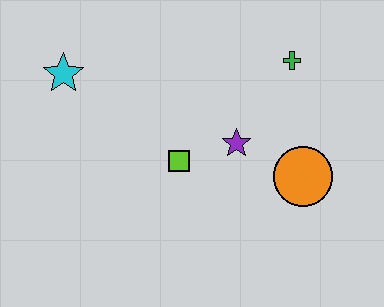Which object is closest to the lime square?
The purple star is closest to the lime square.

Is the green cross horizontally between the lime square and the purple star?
No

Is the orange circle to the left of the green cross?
No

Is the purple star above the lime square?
Yes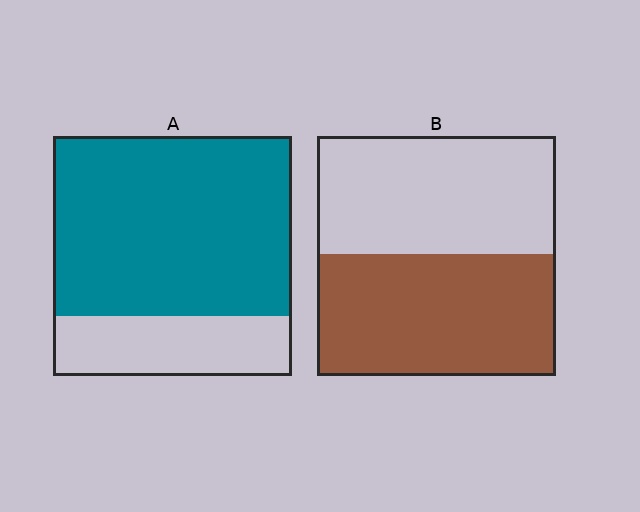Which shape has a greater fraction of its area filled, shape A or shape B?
Shape A.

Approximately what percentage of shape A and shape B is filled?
A is approximately 75% and B is approximately 50%.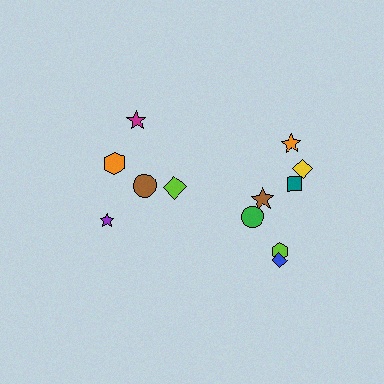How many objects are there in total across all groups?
There are 12 objects.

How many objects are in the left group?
There are 4 objects.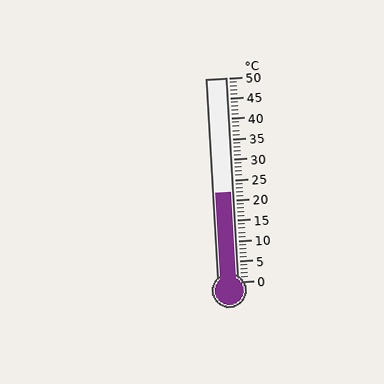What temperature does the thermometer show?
The thermometer shows approximately 22°C.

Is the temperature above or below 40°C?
The temperature is below 40°C.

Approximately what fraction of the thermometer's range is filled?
The thermometer is filled to approximately 45% of its range.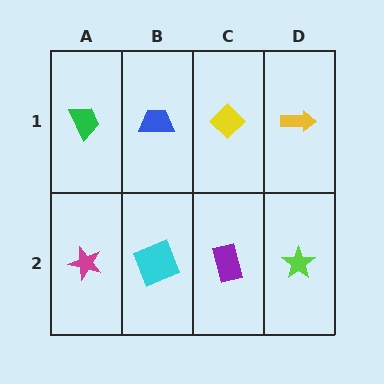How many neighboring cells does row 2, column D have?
2.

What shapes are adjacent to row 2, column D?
A yellow arrow (row 1, column D), a purple rectangle (row 2, column C).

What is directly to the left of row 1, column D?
A yellow diamond.